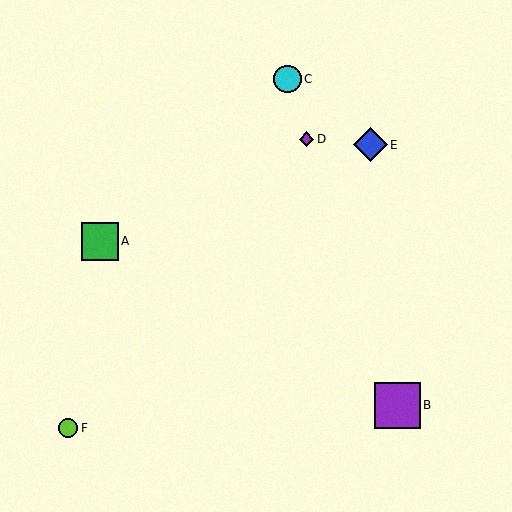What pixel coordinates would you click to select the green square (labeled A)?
Click at (100, 241) to select the green square A.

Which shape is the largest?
The purple square (labeled B) is the largest.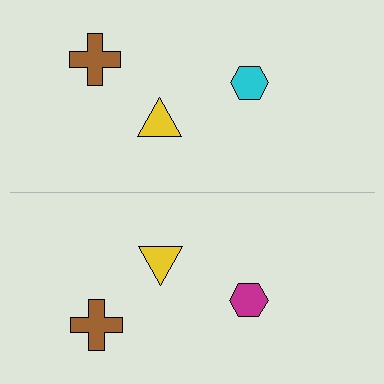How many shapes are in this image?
There are 6 shapes in this image.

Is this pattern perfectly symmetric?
No, the pattern is not perfectly symmetric. The magenta hexagon on the bottom side breaks the symmetry — its mirror counterpart is cyan.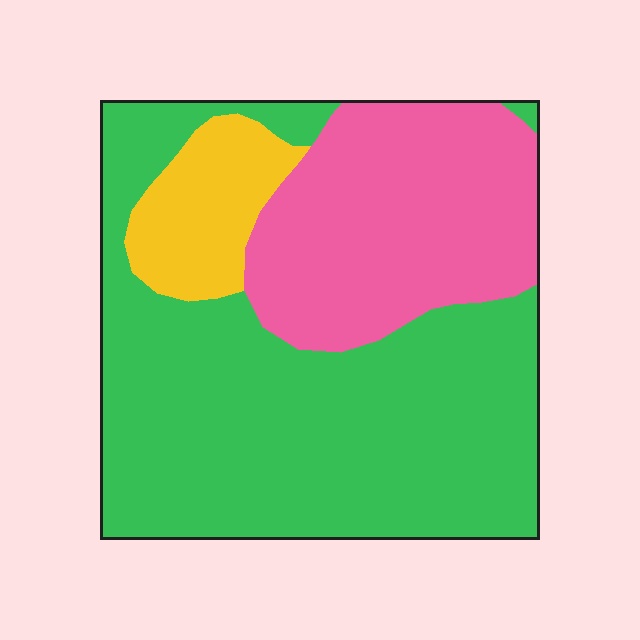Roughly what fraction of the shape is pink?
Pink takes up about one third (1/3) of the shape.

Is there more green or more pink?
Green.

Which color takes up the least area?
Yellow, at roughly 10%.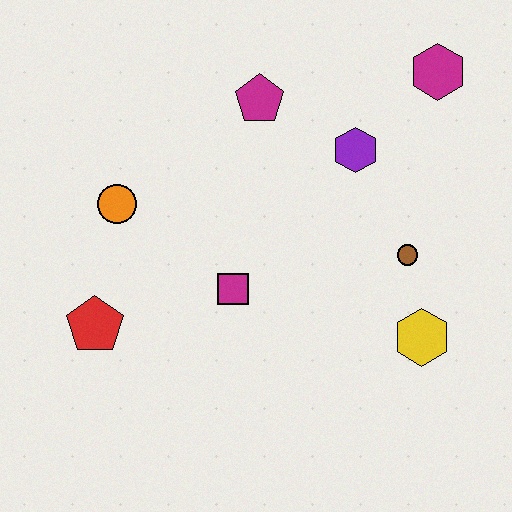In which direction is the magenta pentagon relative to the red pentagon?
The magenta pentagon is above the red pentagon.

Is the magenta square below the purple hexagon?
Yes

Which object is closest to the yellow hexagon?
The brown circle is closest to the yellow hexagon.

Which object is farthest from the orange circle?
The magenta hexagon is farthest from the orange circle.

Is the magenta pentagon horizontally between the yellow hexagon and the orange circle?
Yes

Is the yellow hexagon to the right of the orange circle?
Yes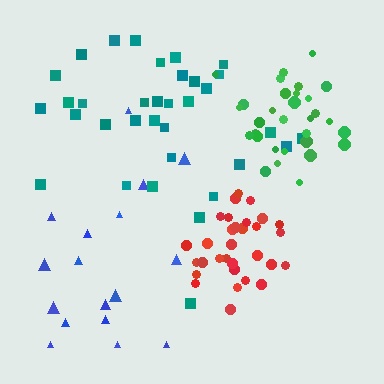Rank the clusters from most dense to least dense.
red, green, teal, blue.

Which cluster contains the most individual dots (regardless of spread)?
Teal (34).